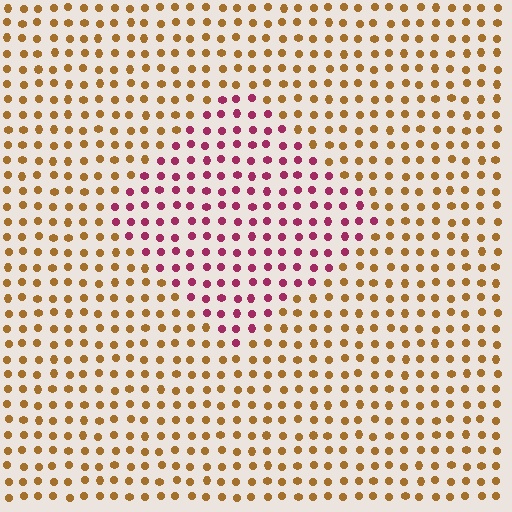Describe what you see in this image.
The image is filled with small brown elements in a uniform arrangement. A diamond-shaped region is visible where the elements are tinted to a slightly different hue, forming a subtle color boundary.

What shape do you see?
I see a diamond.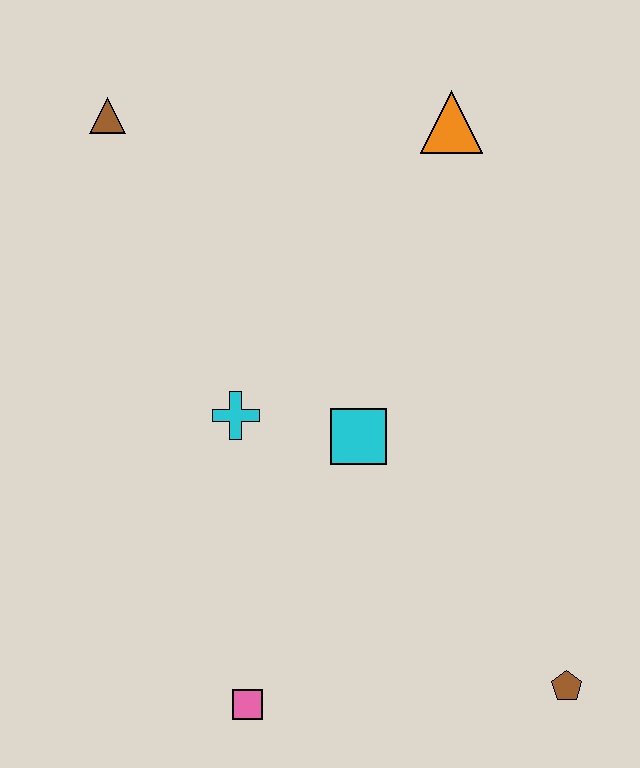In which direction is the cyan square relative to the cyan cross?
The cyan square is to the right of the cyan cross.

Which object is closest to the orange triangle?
The cyan square is closest to the orange triangle.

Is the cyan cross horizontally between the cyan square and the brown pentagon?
No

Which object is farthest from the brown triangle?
The brown pentagon is farthest from the brown triangle.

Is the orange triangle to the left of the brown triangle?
No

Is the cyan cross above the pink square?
Yes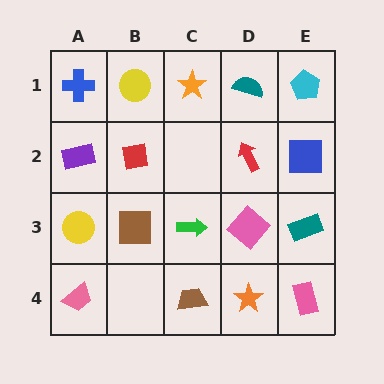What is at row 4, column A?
A pink trapezoid.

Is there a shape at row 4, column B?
No, that cell is empty.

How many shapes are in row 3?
5 shapes.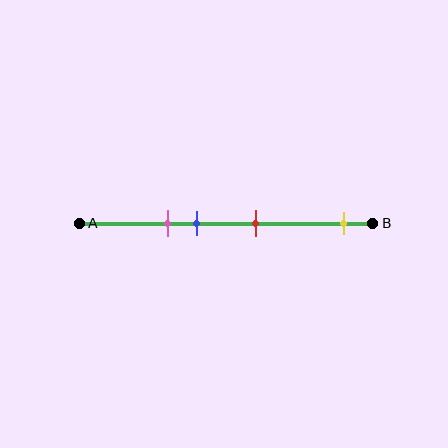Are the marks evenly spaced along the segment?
No, the marks are not evenly spaced.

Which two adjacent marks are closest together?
The pink and blue marks are the closest adjacent pair.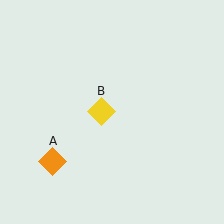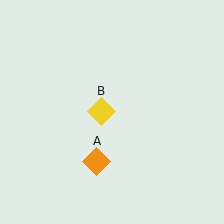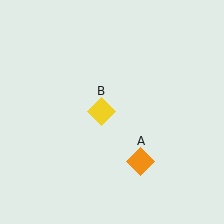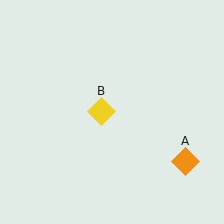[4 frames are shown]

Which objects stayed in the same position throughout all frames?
Yellow diamond (object B) remained stationary.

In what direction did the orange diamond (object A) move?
The orange diamond (object A) moved right.